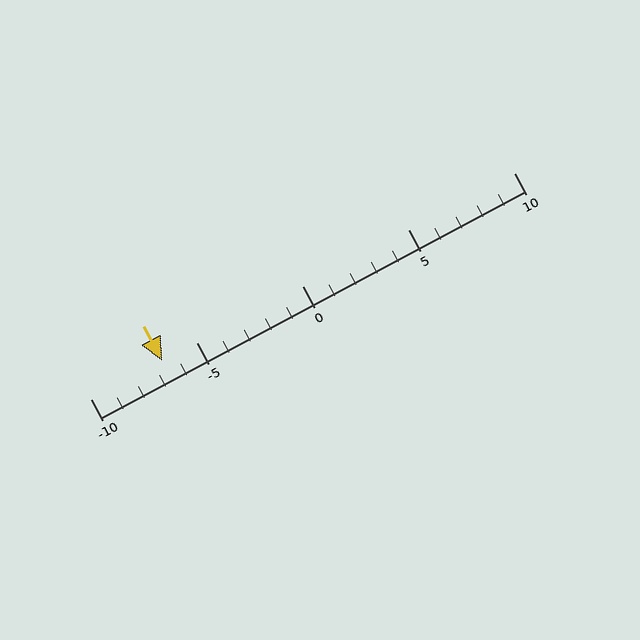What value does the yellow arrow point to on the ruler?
The yellow arrow points to approximately -7.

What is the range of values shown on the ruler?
The ruler shows values from -10 to 10.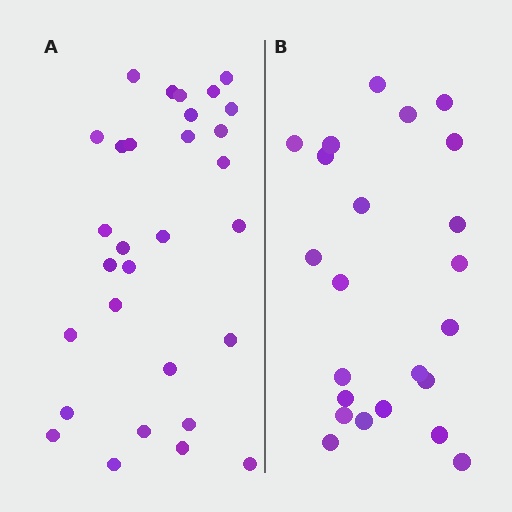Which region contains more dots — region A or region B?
Region A (the left region) has more dots.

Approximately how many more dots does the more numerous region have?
Region A has roughly 8 or so more dots than region B.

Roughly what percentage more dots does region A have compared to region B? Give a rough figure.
About 30% more.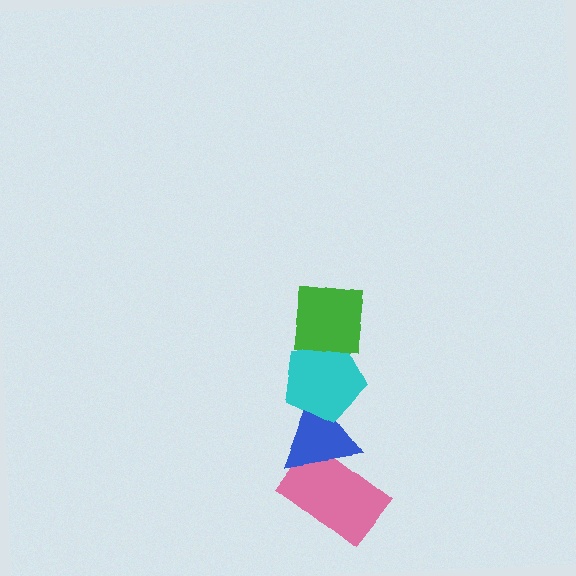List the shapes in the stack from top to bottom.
From top to bottom: the green square, the cyan pentagon, the blue triangle, the pink rectangle.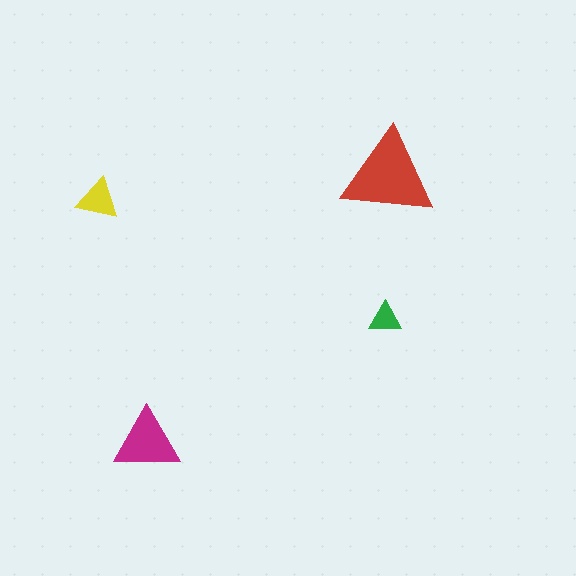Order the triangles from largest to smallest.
the red one, the magenta one, the yellow one, the green one.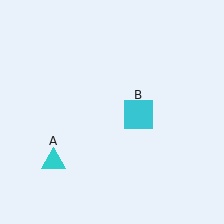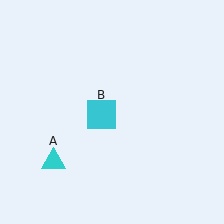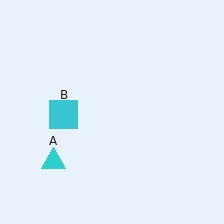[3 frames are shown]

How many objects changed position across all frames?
1 object changed position: cyan square (object B).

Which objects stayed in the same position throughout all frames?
Cyan triangle (object A) remained stationary.